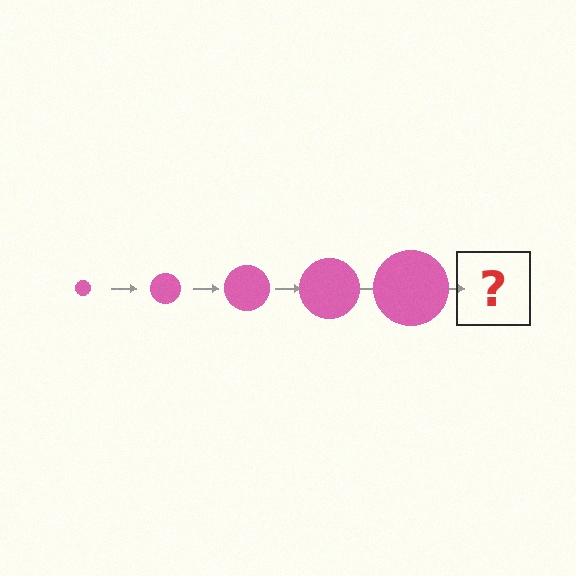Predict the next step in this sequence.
The next step is a pink circle, larger than the previous one.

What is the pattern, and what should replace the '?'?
The pattern is that the circle gets progressively larger each step. The '?' should be a pink circle, larger than the previous one.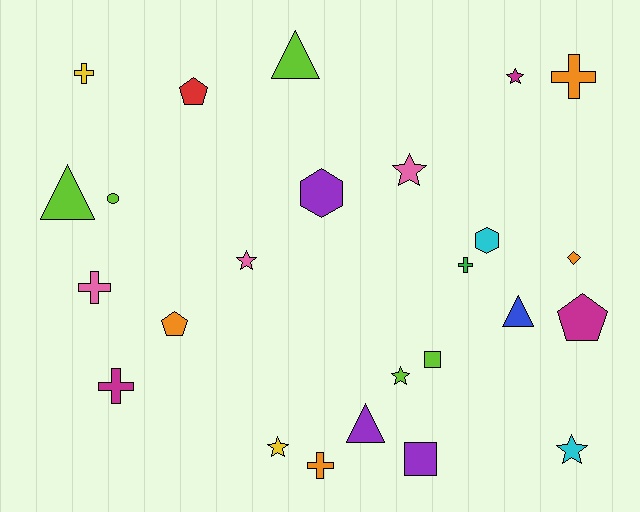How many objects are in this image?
There are 25 objects.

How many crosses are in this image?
There are 6 crosses.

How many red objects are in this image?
There is 1 red object.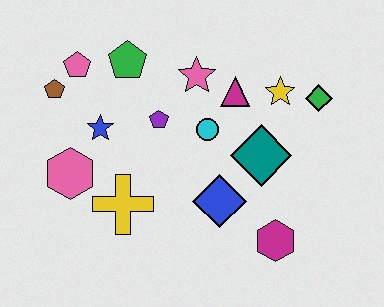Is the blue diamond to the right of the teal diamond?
No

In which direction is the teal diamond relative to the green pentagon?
The teal diamond is to the right of the green pentagon.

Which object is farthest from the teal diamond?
The brown pentagon is farthest from the teal diamond.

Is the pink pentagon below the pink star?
No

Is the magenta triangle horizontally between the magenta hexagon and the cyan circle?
Yes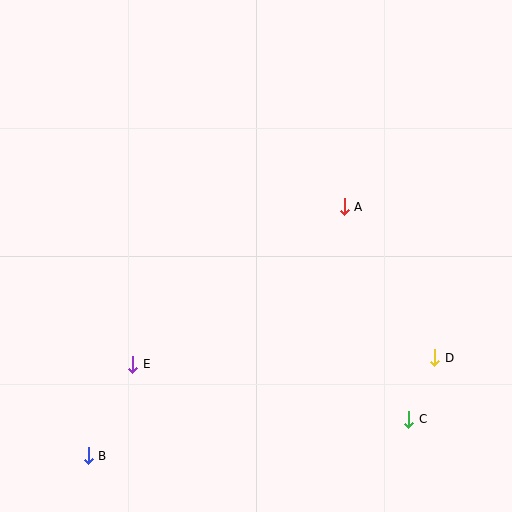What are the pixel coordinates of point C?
Point C is at (409, 419).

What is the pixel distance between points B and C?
The distance between B and C is 323 pixels.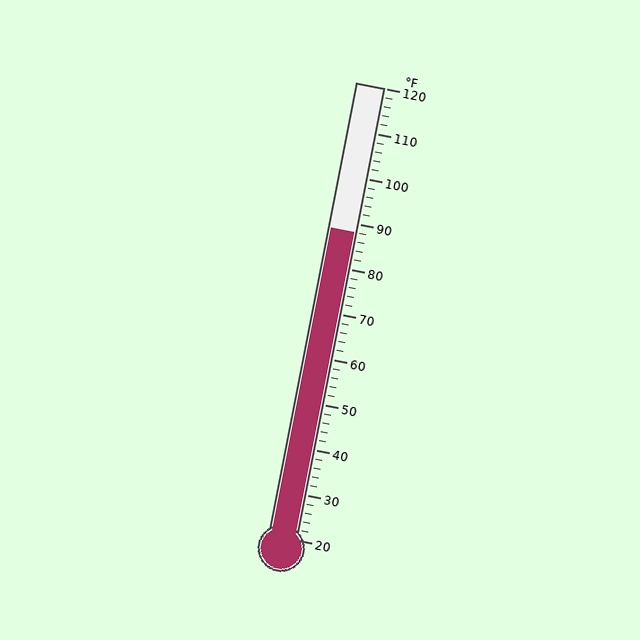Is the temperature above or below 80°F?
The temperature is above 80°F.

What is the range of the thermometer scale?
The thermometer scale ranges from 20°F to 120°F.